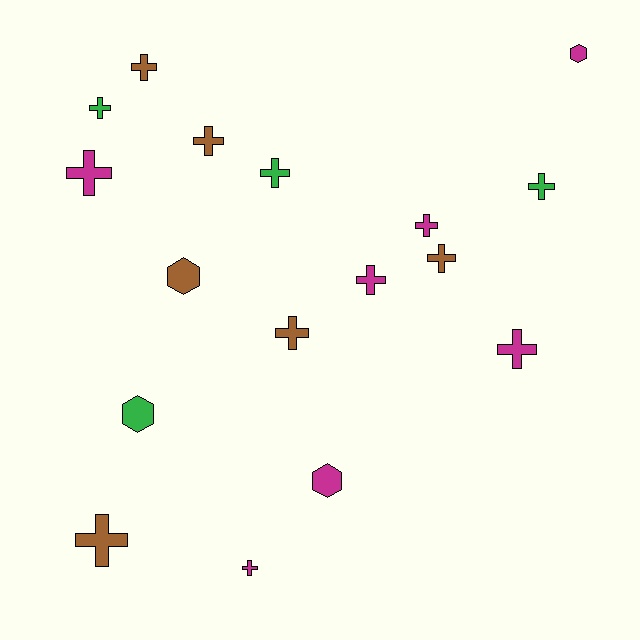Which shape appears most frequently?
Cross, with 13 objects.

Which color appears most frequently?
Magenta, with 7 objects.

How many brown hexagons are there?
There is 1 brown hexagon.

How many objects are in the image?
There are 17 objects.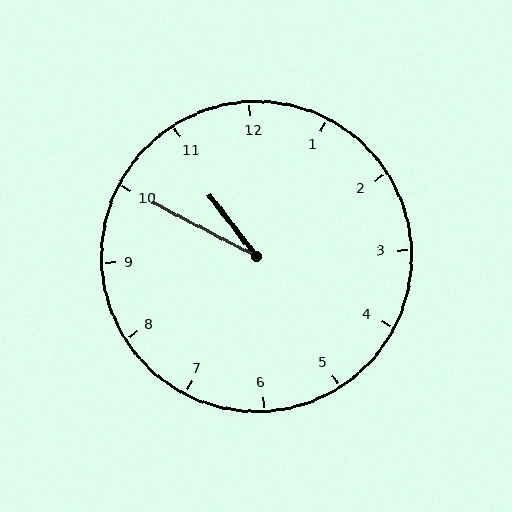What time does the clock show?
10:50.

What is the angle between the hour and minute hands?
Approximately 25 degrees.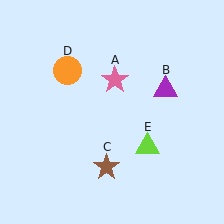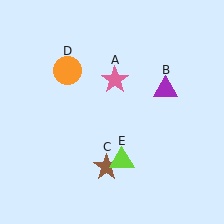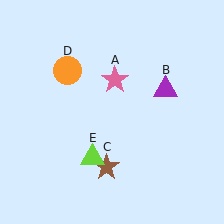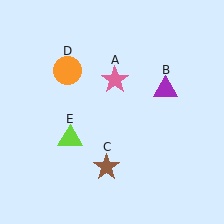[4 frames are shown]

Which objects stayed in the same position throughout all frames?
Pink star (object A) and purple triangle (object B) and brown star (object C) and orange circle (object D) remained stationary.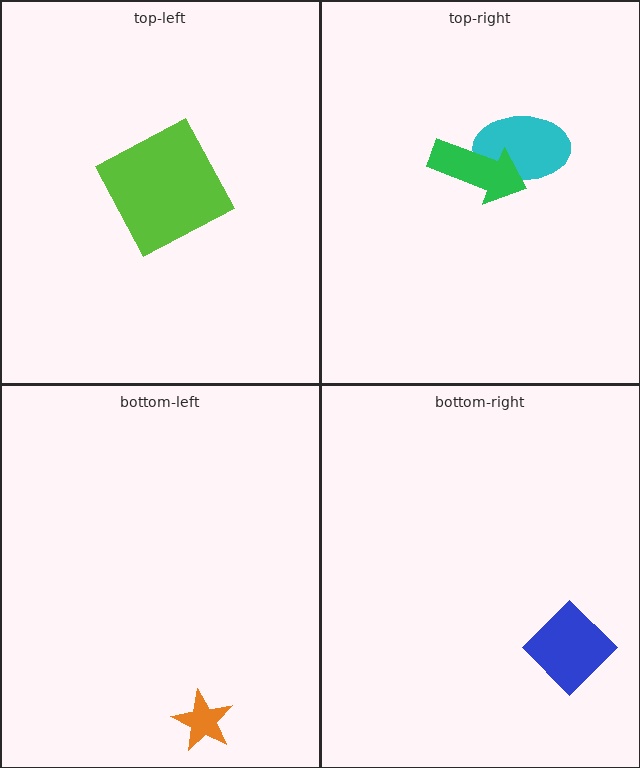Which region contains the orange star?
The bottom-left region.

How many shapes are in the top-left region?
1.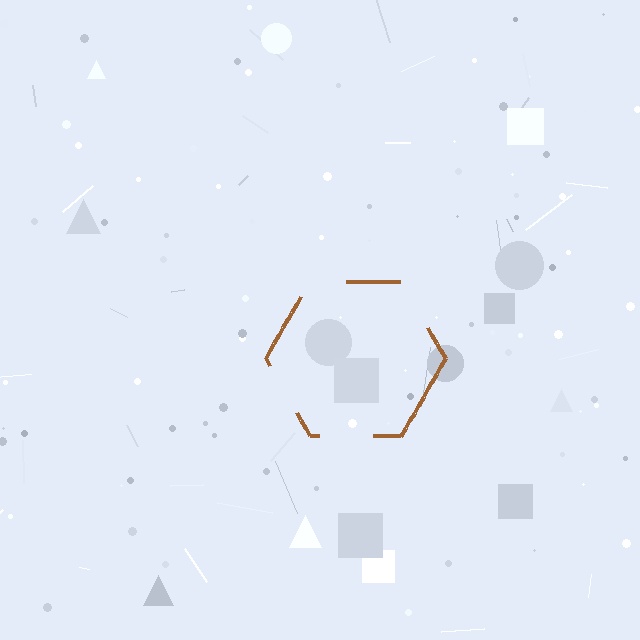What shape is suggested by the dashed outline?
The dashed outline suggests a hexagon.